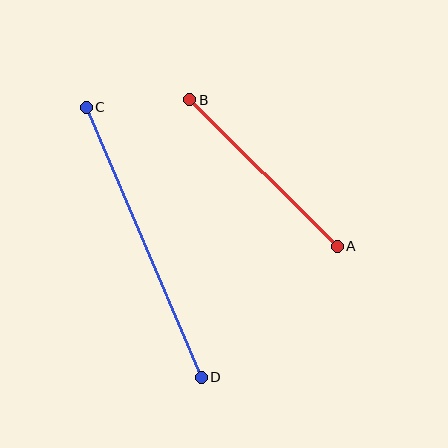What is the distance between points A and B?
The distance is approximately 208 pixels.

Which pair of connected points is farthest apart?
Points C and D are farthest apart.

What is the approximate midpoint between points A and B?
The midpoint is at approximately (263, 173) pixels.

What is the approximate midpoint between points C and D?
The midpoint is at approximately (144, 242) pixels.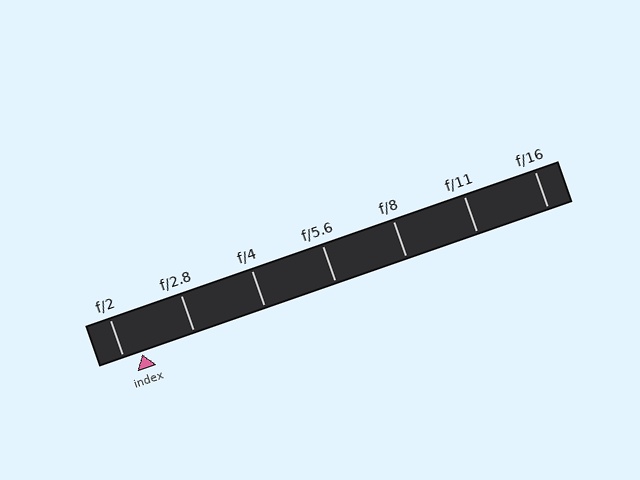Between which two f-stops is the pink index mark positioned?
The index mark is between f/2 and f/2.8.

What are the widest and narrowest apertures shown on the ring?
The widest aperture shown is f/2 and the narrowest is f/16.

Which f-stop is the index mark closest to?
The index mark is closest to f/2.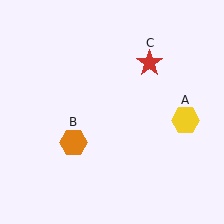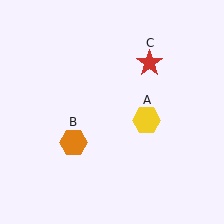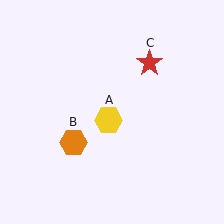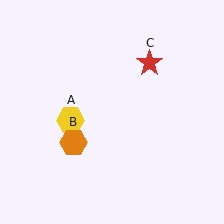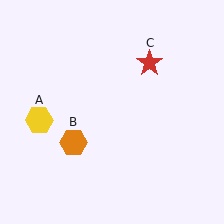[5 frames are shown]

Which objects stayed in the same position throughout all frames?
Orange hexagon (object B) and red star (object C) remained stationary.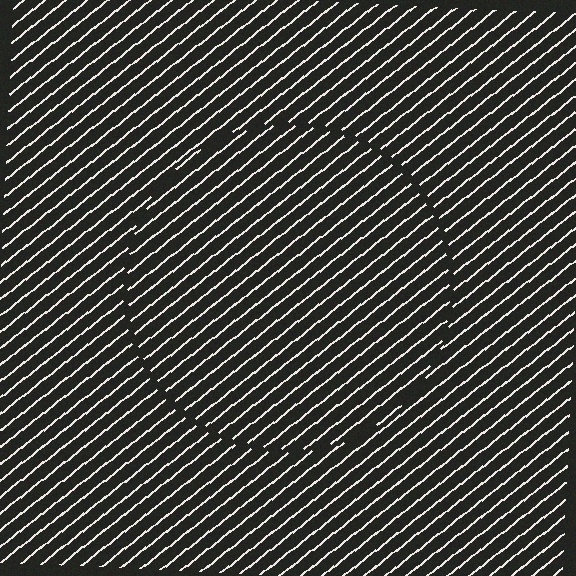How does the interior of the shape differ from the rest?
The interior of the shape contains the same grating, shifted by half a period — the contour is defined by the phase discontinuity where line-ends from the inner and outer gratings abut.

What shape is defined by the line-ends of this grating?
An illusory circle. The interior of the shape contains the same grating, shifted by half a period — the contour is defined by the phase discontinuity where line-ends from the inner and outer gratings abut.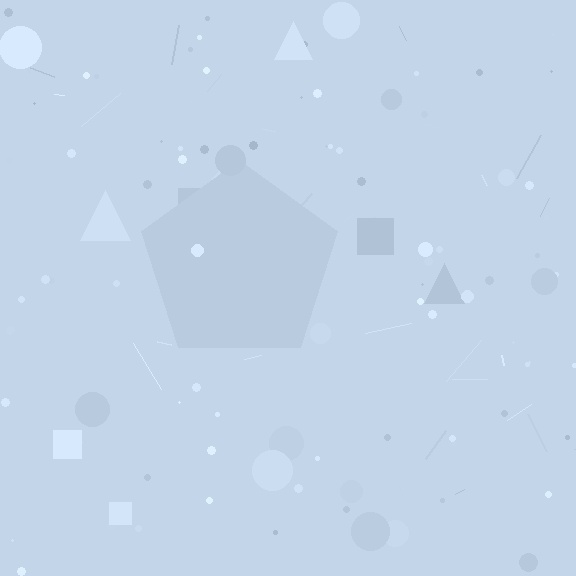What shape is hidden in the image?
A pentagon is hidden in the image.